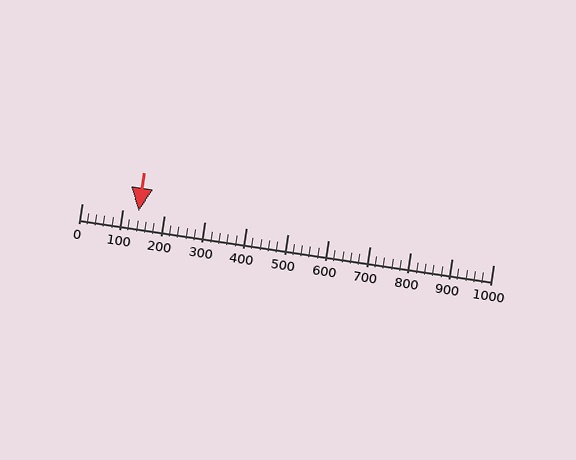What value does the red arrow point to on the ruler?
The red arrow points to approximately 139.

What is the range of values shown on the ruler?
The ruler shows values from 0 to 1000.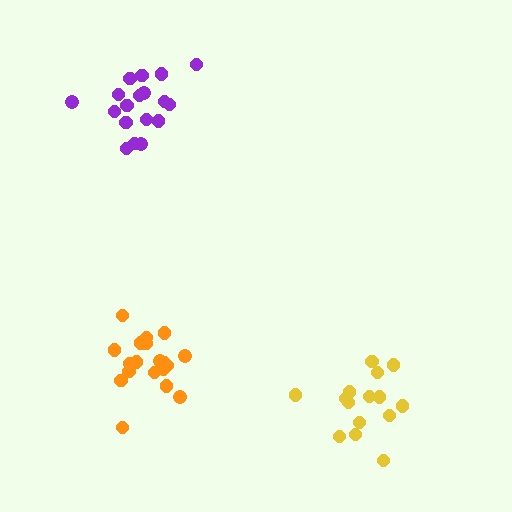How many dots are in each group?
Group 1: 19 dots, Group 2: 15 dots, Group 3: 20 dots (54 total).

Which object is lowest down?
The yellow cluster is bottommost.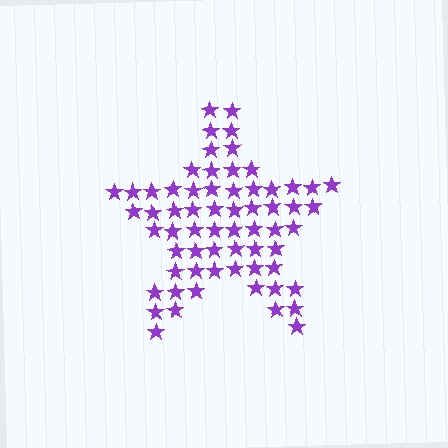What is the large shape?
The large shape is a star.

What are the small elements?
The small elements are stars.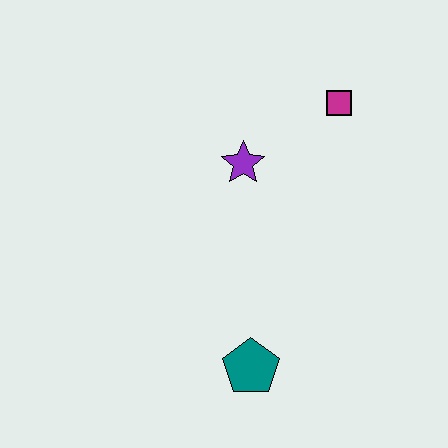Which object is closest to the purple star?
The magenta square is closest to the purple star.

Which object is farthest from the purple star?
The teal pentagon is farthest from the purple star.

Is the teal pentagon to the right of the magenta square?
No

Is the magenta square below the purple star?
No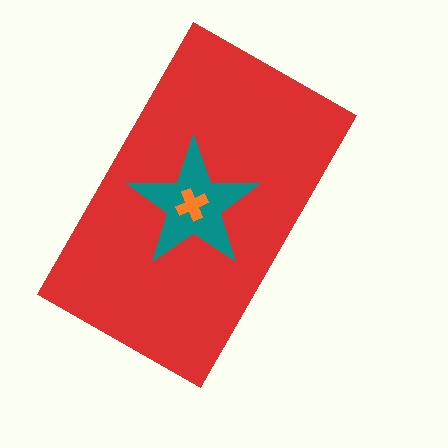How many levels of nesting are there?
3.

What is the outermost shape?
The red rectangle.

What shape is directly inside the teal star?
The orange cross.